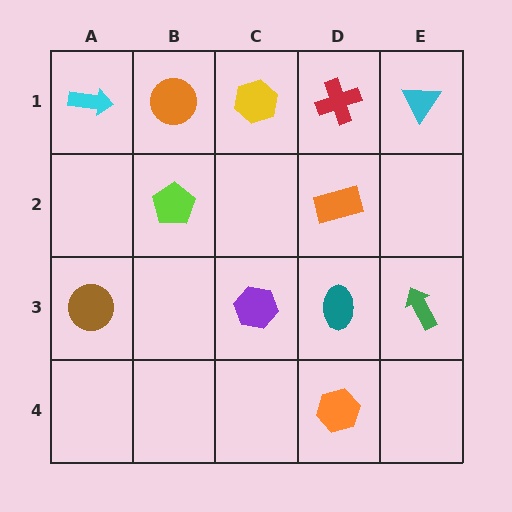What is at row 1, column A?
A cyan arrow.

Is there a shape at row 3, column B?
No, that cell is empty.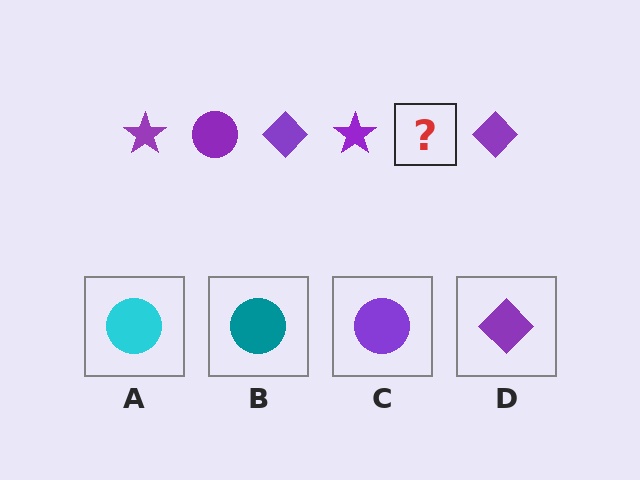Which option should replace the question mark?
Option C.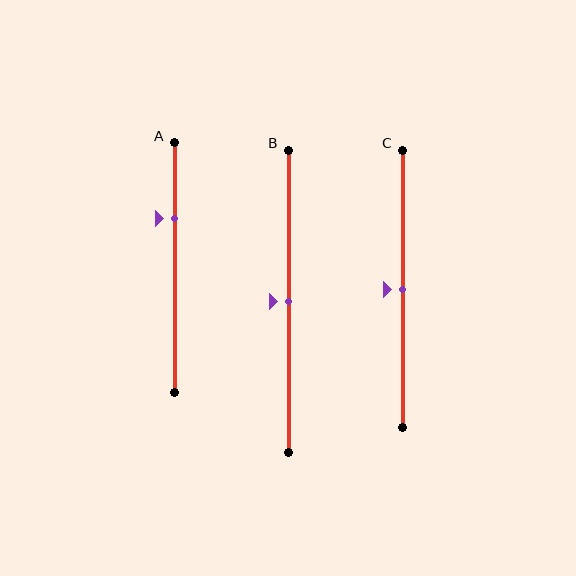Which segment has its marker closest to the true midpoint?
Segment B has its marker closest to the true midpoint.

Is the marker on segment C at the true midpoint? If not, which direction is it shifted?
Yes, the marker on segment C is at the true midpoint.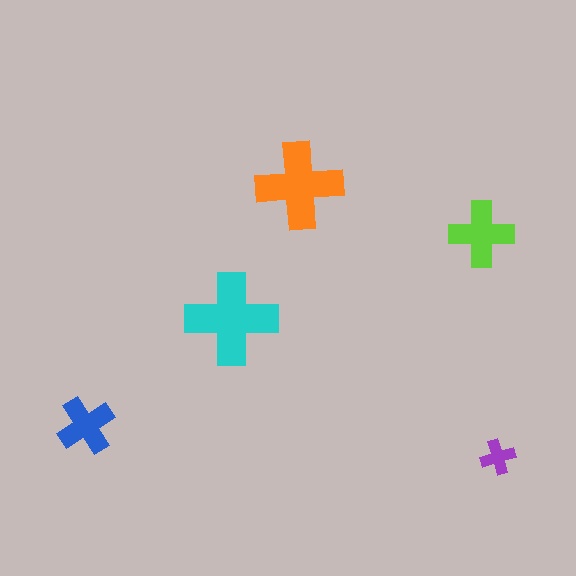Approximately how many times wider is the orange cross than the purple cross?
About 2.5 times wider.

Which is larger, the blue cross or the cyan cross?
The cyan one.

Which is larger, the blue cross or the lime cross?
The lime one.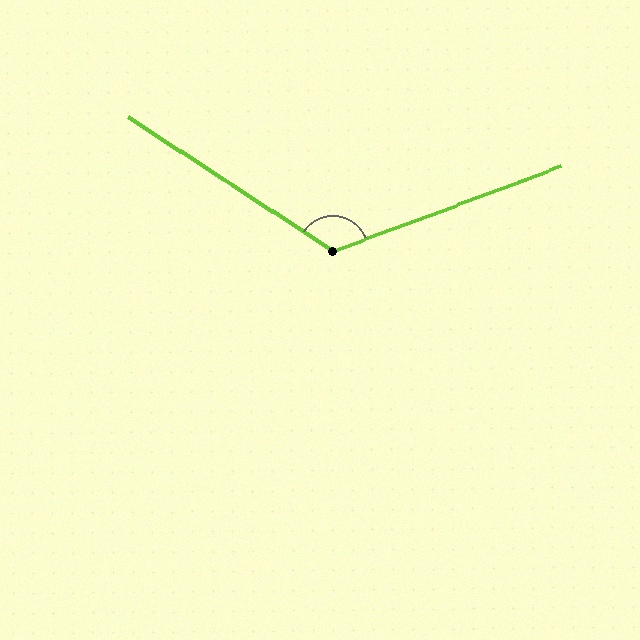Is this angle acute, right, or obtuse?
It is obtuse.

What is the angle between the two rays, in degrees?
Approximately 126 degrees.